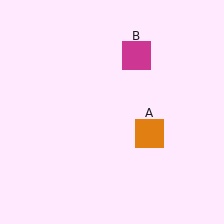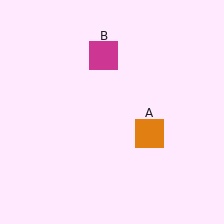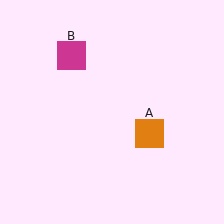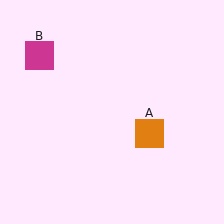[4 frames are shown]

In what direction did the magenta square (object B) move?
The magenta square (object B) moved left.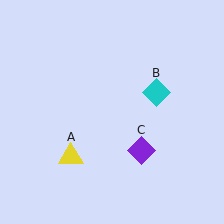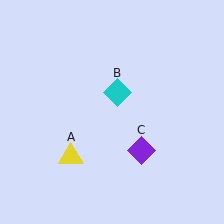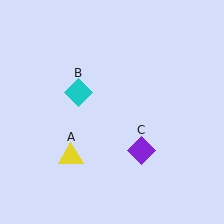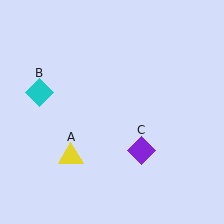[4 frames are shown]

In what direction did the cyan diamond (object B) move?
The cyan diamond (object B) moved left.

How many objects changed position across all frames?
1 object changed position: cyan diamond (object B).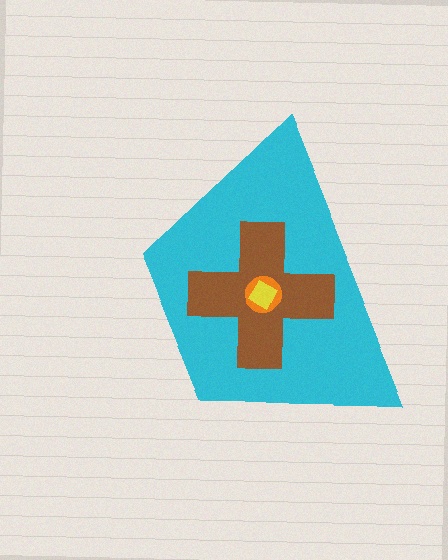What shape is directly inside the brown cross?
The orange circle.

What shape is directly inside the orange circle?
The yellow diamond.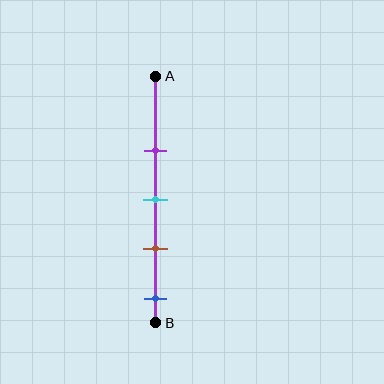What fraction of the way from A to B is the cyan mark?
The cyan mark is approximately 50% (0.5) of the way from A to B.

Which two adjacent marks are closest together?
The cyan and brown marks are the closest adjacent pair.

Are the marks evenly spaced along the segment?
Yes, the marks are approximately evenly spaced.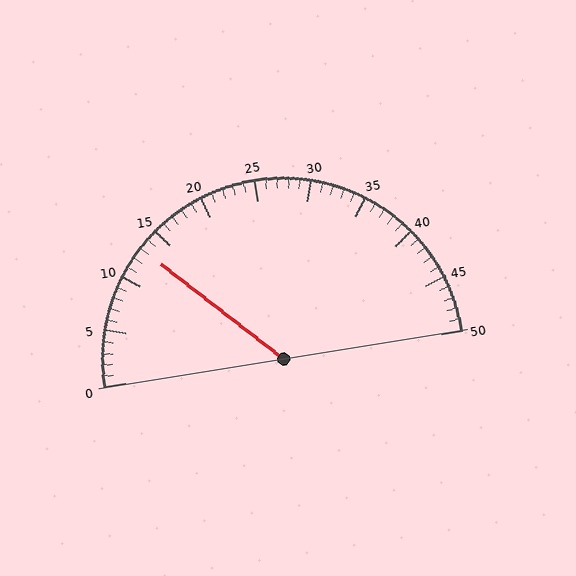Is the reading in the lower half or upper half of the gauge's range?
The reading is in the lower half of the range (0 to 50).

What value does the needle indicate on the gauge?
The needle indicates approximately 13.